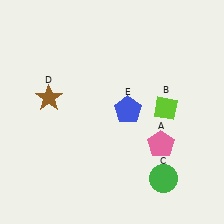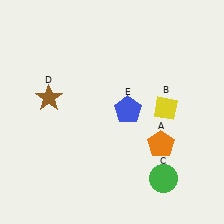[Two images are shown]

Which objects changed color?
A changed from pink to orange. B changed from lime to yellow.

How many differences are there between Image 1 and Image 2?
There are 2 differences between the two images.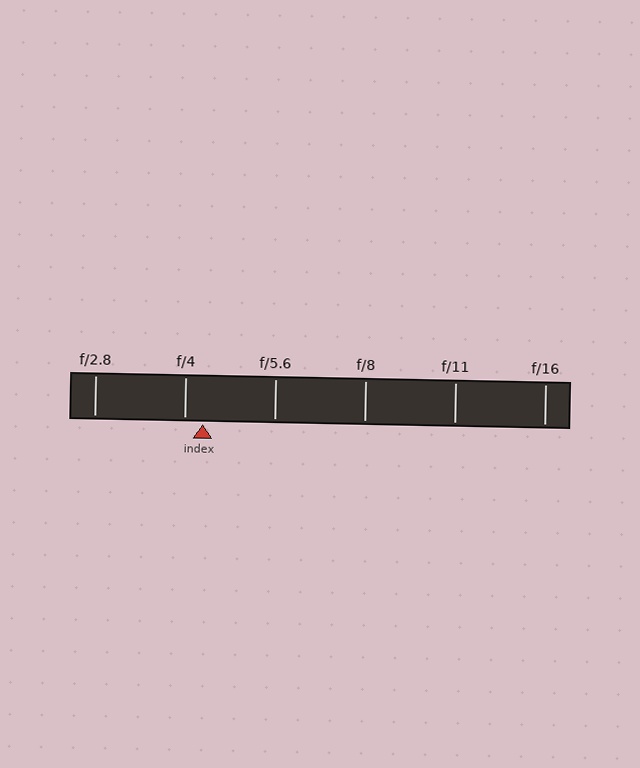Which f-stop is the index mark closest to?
The index mark is closest to f/4.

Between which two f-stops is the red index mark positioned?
The index mark is between f/4 and f/5.6.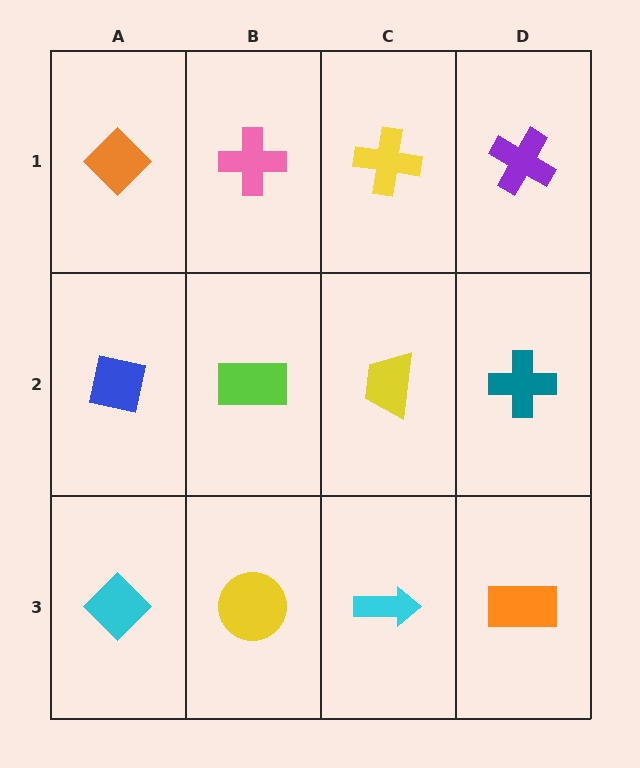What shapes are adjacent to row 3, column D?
A teal cross (row 2, column D), a cyan arrow (row 3, column C).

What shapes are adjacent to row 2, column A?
An orange diamond (row 1, column A), a cyan diamond (row 3, column A), a lime rectangle (row 2, column B).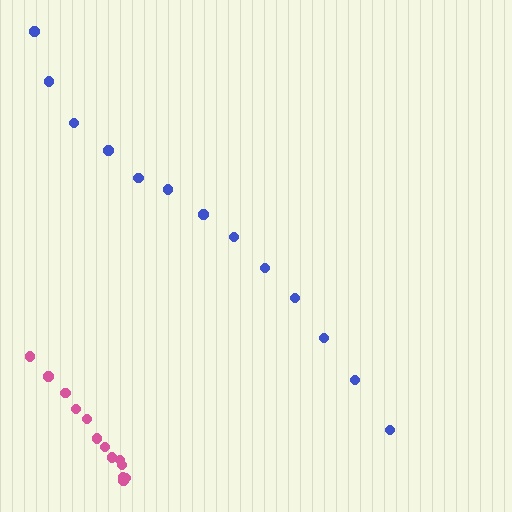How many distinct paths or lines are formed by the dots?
There are 2 distinct paths.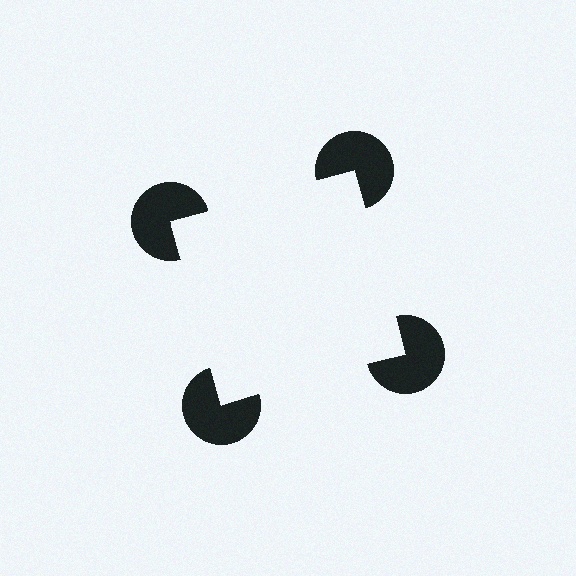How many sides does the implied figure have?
4 sides.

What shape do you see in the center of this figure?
An illusory square — its edges are inferred from the aligned wedge cuts in the pac-man discs, not physically drawn.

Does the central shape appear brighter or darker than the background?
It typically appears slightly brighter than the background, even though no actual brightness change is drawn.